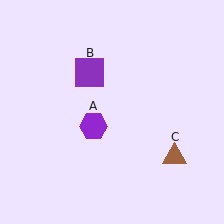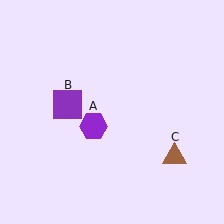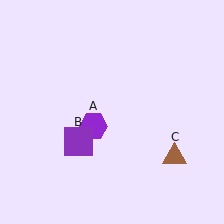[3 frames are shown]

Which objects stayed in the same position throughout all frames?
Purple hexagon (object A) and brown triangle (object C) remained stationary.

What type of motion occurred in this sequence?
The purple square (object B) rotated counterclockwise around the center of the scene.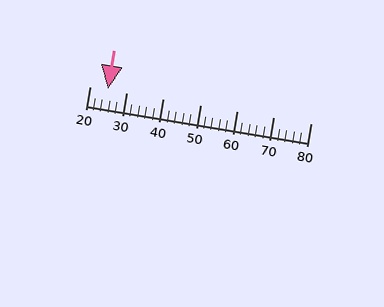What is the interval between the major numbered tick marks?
The major tick marks are spaced 10 units apart.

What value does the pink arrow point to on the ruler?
The pink arrow points to approximately 25.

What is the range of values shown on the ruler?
The ruler shows values from 20 to 80.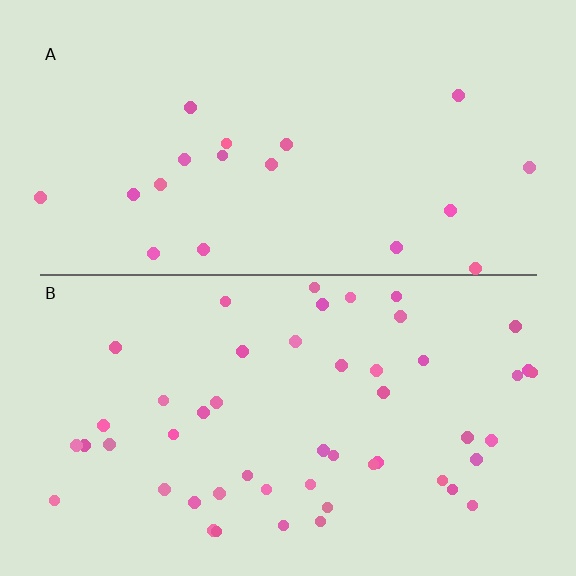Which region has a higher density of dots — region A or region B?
B (the bottom).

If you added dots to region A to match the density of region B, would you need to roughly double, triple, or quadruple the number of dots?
Approximately triple.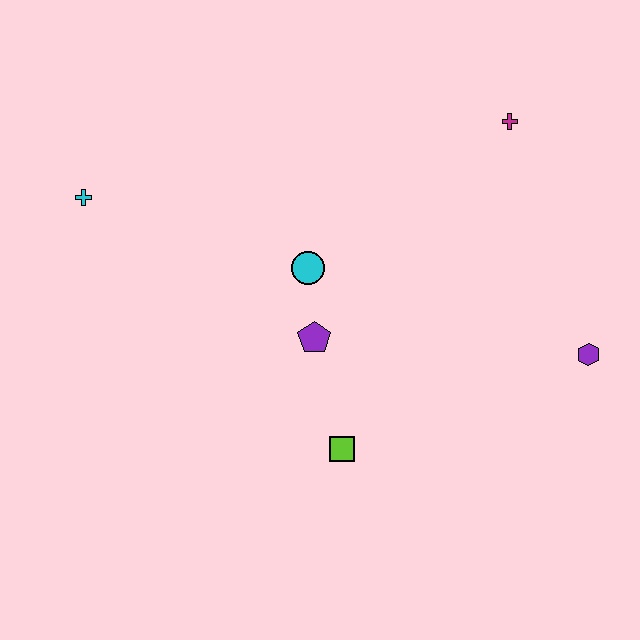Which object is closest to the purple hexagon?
The magenta cross is closest to the purple hexagon.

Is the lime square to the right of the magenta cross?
No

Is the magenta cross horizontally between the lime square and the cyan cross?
No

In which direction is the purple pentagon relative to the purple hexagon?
The purple pentagon is to the left of the purple hexagon.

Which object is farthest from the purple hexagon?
The cyan cross is farthest from the purple hexagon.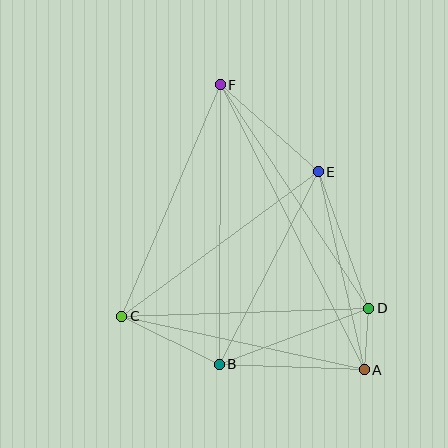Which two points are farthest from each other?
Points A and F are farthest from each other.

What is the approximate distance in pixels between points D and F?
The distance between D and F is approximately 268 pixels.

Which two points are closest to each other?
Points A and D are closest to each other.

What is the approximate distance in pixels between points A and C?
The distance between A and C is approximately 248 pixels.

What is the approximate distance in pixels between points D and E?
The distance between D and E is approximately 146 pixels.